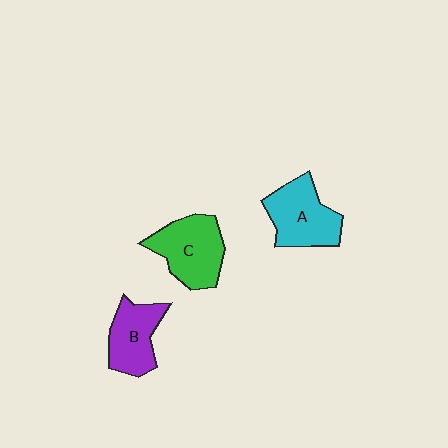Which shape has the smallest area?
Shape B (purple).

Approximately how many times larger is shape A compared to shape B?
Approximately 1.2 times.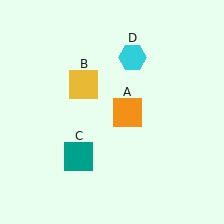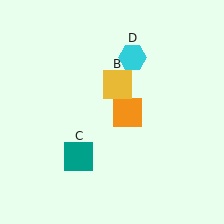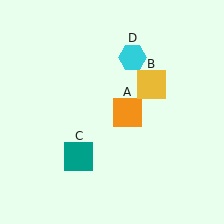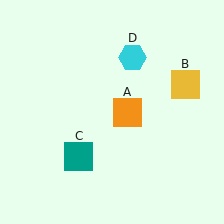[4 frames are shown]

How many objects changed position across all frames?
1 object changed position: yellow square (object B).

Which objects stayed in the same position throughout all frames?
Orange square (object A) and teal square (object C) and cyan hexagon (object D) remained stationary.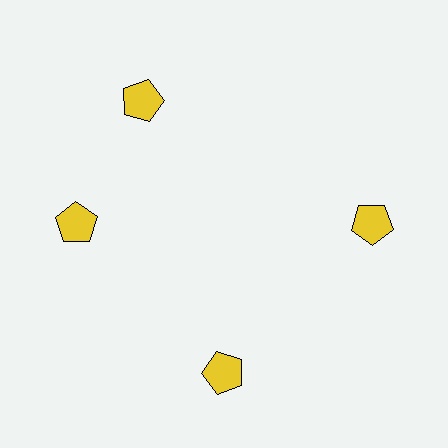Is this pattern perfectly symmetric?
No. The 4 yellow pentagons are arranged in a ring, but one element near the 12 o'clock position is rotated out of alignment along the ring, breaking the 4-fold rotational symmetry.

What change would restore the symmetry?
The symmetry would be restored by rotating it back into even spacing with its neighbors so that all 4 pentagons sit at equal angles and equal distance from the center.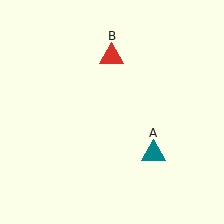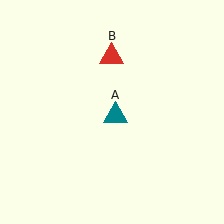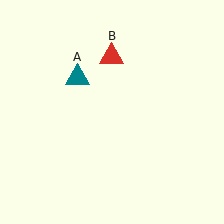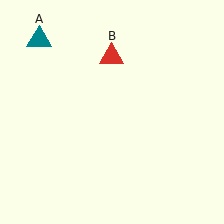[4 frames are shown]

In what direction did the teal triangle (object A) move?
The teal triangle (object A) moved up and to the left.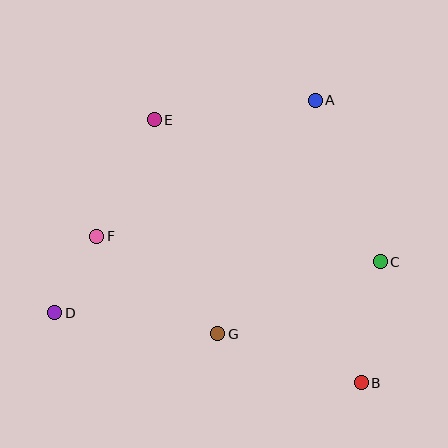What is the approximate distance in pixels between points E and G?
The distance between E and G is approximately 223 pixels.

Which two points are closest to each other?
Points D and F are closest to each other.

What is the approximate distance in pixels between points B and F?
The distance between B and F is approximately 302 pixels.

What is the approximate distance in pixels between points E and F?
The distance between E and F is approximately 130 pixels.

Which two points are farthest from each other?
Points A and D are farthest from each other.